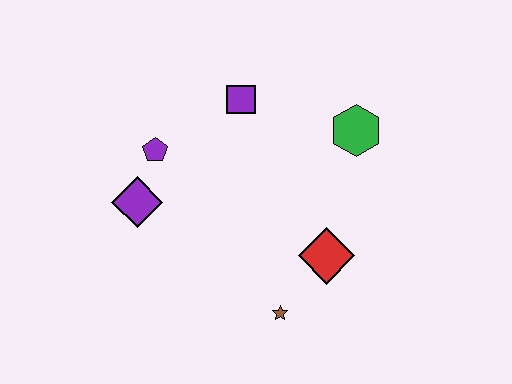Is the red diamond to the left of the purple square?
No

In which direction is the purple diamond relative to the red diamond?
The purple diamond is to the left of the red diamond.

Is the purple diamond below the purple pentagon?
Yes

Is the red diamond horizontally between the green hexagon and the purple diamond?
Yes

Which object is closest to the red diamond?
The brown star is closest to the red diamond.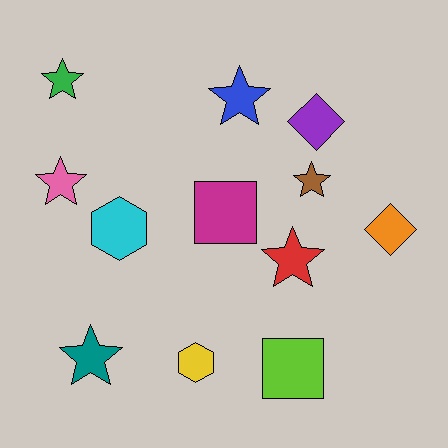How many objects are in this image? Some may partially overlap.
There are 12 objects.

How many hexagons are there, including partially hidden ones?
There are 2 hexagons.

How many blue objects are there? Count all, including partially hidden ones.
There is 1 blue object.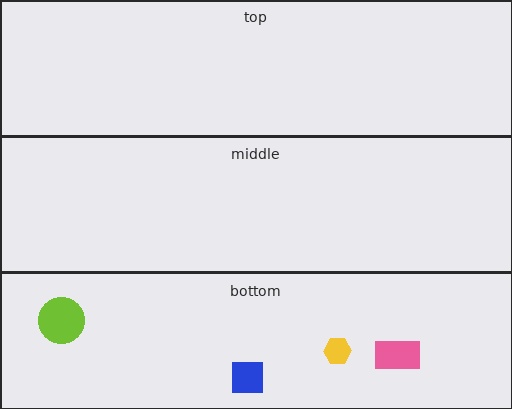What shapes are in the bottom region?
The blue square, the lime circle, the pink rectangle, the yellow hexagon.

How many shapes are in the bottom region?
4.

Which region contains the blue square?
The bottom region.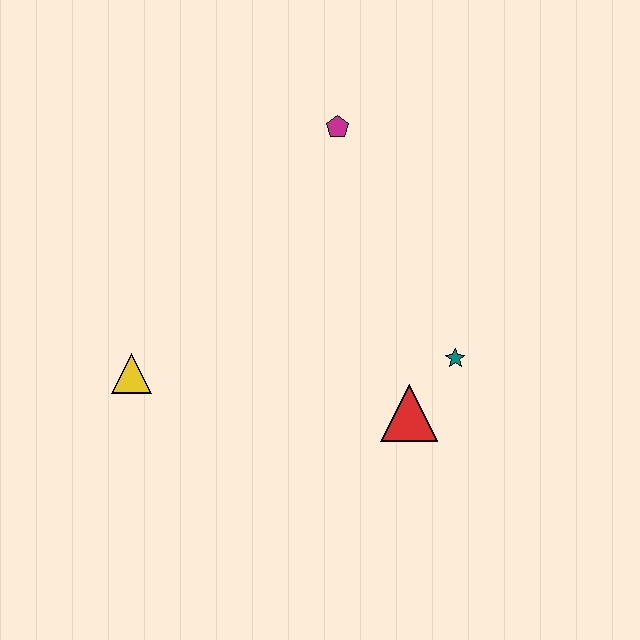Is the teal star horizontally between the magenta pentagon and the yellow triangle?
No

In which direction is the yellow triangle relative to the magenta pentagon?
The yellow triangle is below the magenta pentagon.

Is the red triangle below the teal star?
Yes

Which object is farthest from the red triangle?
The magenta pentagon is farthest from the red triangle.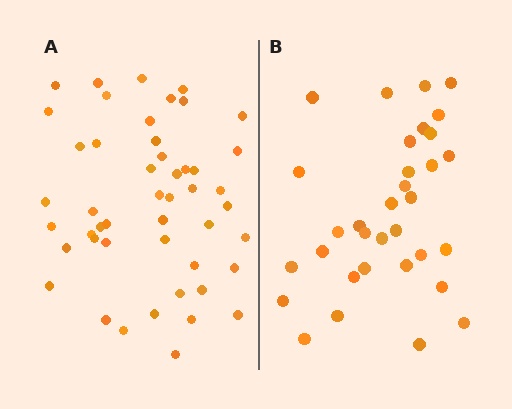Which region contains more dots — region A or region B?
Region A (the left region) has more dots.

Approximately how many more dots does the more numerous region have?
Region A has approximately 15 more dots than region B.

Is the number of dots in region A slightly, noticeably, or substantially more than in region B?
Region A has substantially more. The ratio is roughly 1.5 to 1.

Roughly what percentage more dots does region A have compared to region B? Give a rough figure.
About 45% more.